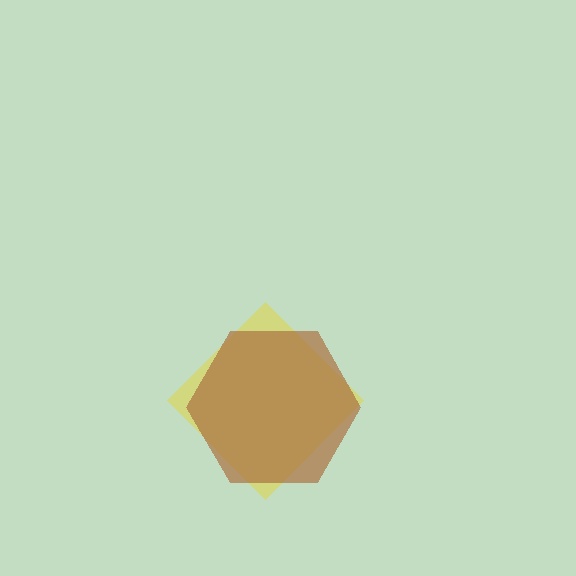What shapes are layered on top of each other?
The layered shapes are: a yellow diamond, a brown hexagon.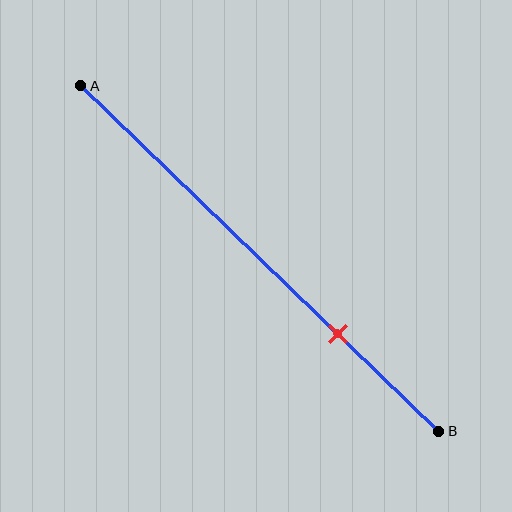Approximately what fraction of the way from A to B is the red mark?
The red mark is approximately 70% of the way from A to B.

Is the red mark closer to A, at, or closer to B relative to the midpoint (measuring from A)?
The red mark is closer to point B than the midpoint of segment AB.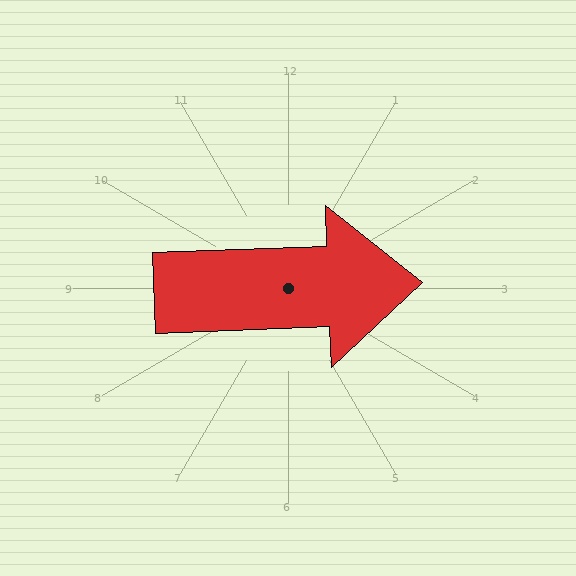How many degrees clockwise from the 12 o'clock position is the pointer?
Approximately 88 degrees.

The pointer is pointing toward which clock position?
Roughly 3 o'clock.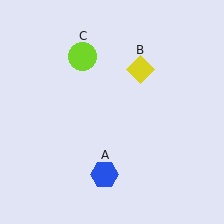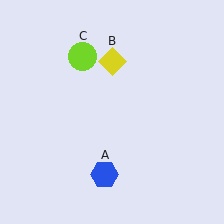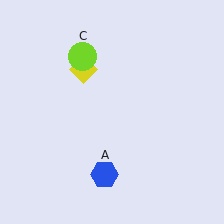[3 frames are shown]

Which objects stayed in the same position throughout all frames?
Blue hexagon (object A) and lime circle (object C) remained stationary.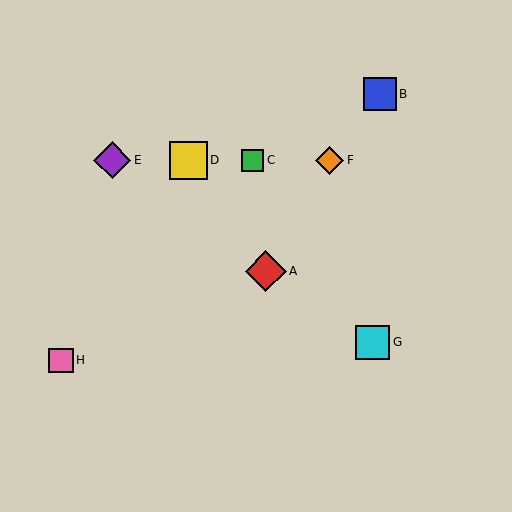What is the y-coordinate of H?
Object H is at y≈360.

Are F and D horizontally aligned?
Yes, both are at y≈160.